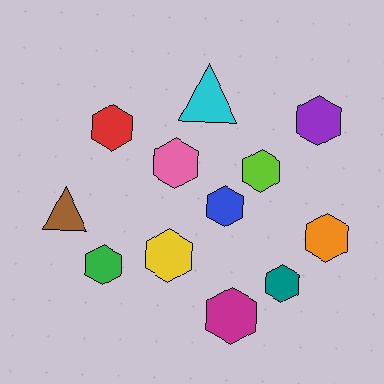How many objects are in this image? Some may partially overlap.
There are 12 objects.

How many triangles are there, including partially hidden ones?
There are 2 triangles.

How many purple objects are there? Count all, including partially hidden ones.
There is 1 purple object.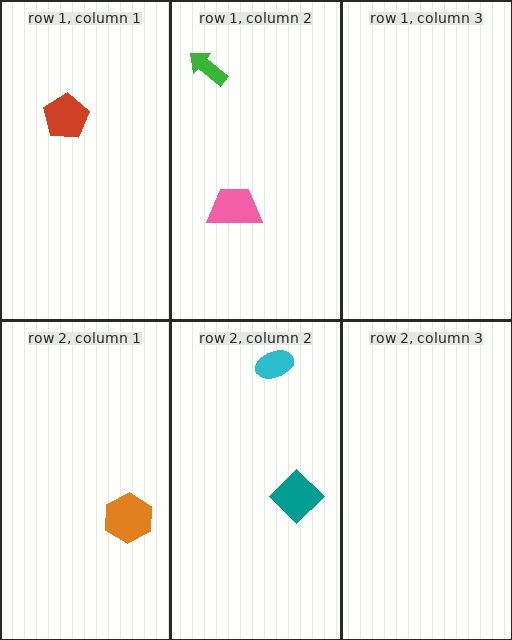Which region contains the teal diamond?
The row 2, column 2 region.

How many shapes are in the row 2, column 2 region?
2.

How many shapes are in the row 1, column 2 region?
2.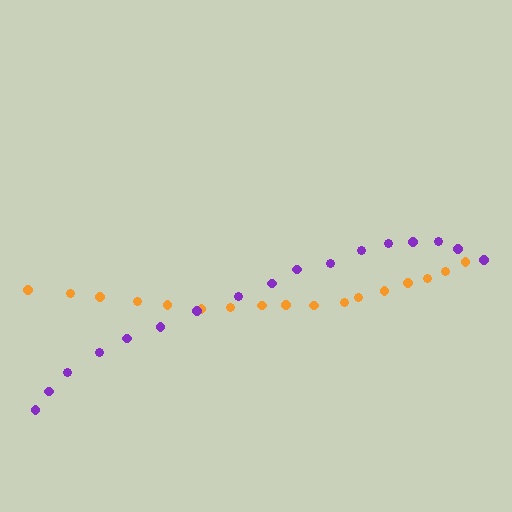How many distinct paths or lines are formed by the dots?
There are 2 distinct paths.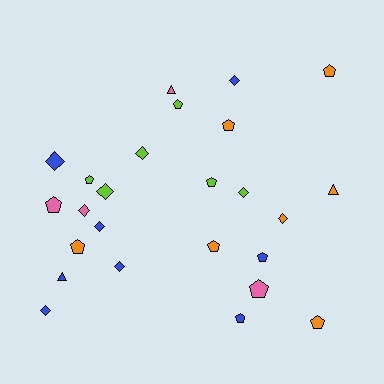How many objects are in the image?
There are 25 objects.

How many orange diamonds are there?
There is 1 orange diamond.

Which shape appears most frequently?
Pentagon, with 12 objects.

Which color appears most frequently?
Blue, with 8 objects.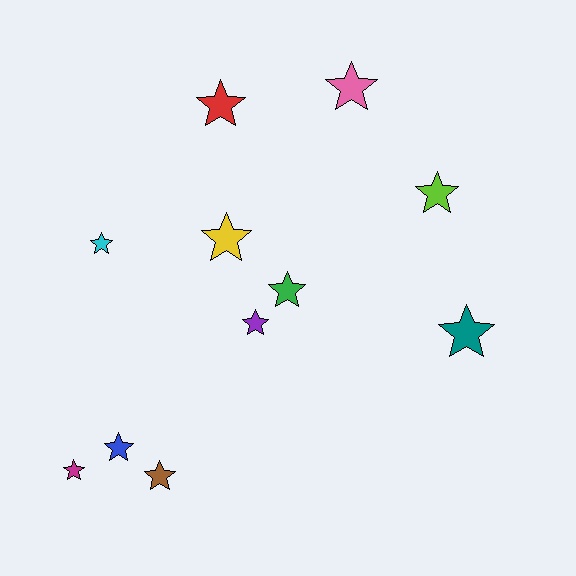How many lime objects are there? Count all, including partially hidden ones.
There is 1 lime object.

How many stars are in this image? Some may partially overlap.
There are 11 stars.